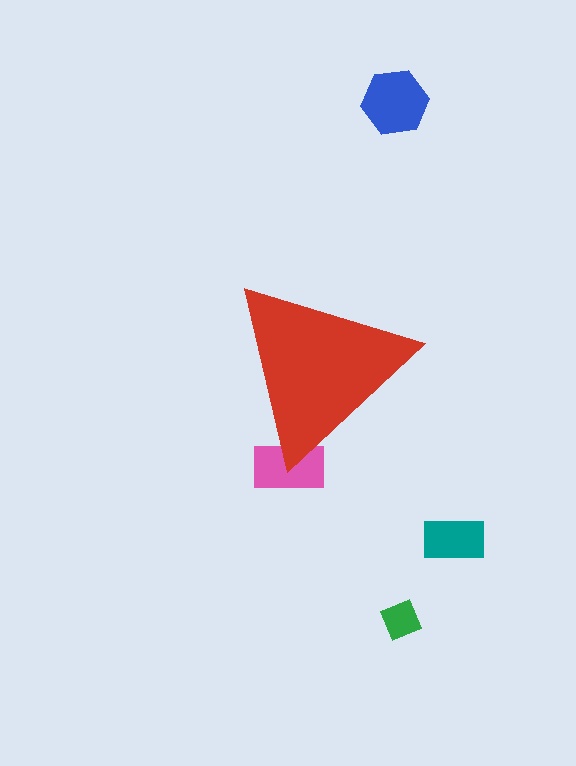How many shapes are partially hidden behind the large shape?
1 shape is partially hidden.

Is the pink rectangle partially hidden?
Yes, the pink rectangle is partially hidden behind the red triangle.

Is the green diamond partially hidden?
No, the green diamond is fully visible.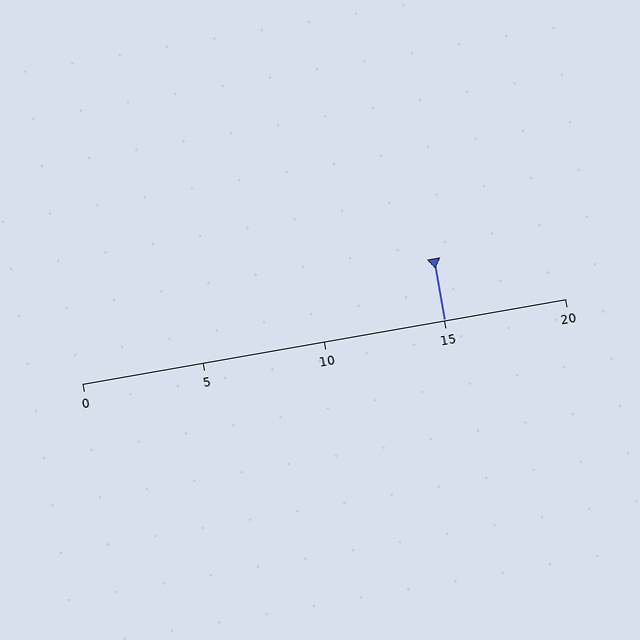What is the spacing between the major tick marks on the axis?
The major ticks are spaced 5 apart.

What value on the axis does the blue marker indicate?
The marker indicates approximately 15.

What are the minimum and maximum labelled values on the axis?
The axis runs from 0 to 20.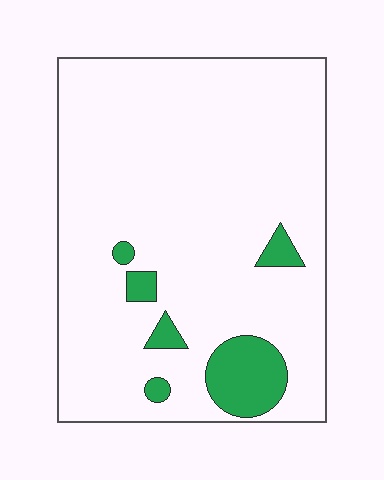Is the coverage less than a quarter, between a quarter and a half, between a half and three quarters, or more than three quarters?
Less than a quarter.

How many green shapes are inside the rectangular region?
6.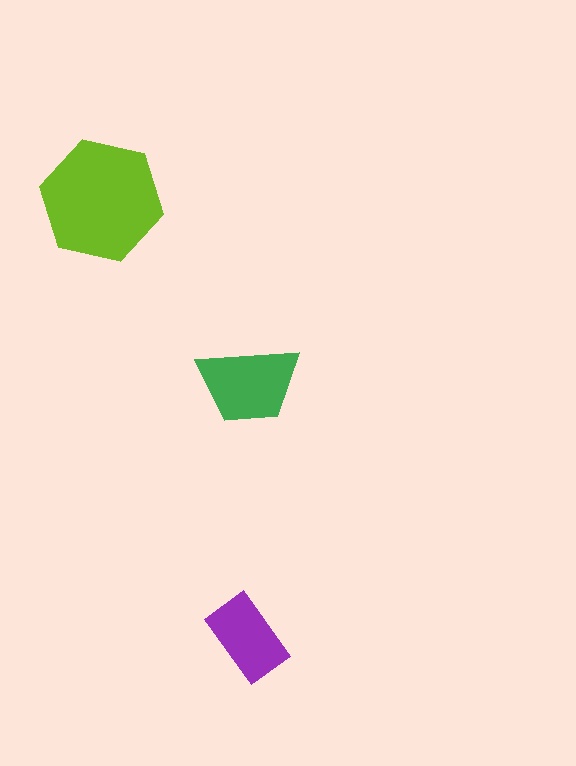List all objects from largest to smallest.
The lime hexagon, the green trapezoid, the purple rectangle.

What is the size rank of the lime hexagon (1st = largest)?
1st.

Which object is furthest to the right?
The green trapezoid is rightmost.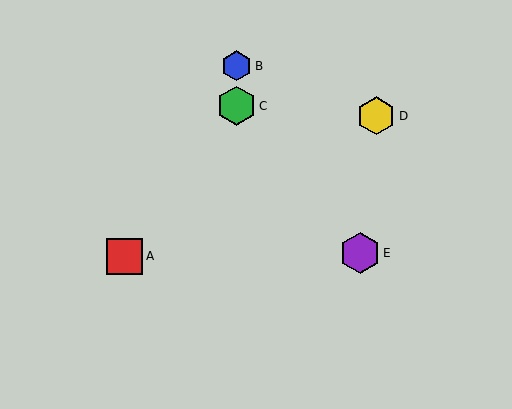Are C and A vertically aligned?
No, C is at x≈237 and A is at x≈125.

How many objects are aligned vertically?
2 objects (B, C) are aligned vertically.